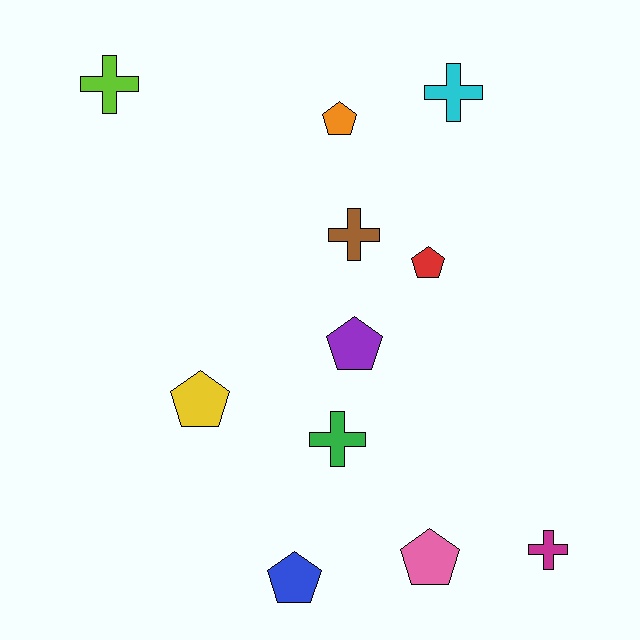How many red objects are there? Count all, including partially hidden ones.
There is 1 red object.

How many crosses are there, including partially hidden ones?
There are 5 crosses.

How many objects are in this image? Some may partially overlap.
There are 11 objects.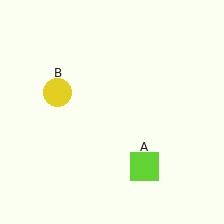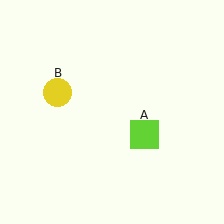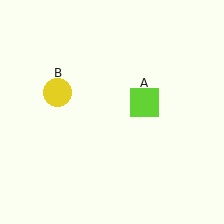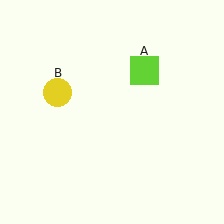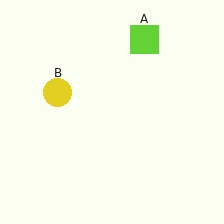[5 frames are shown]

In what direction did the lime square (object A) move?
The lime square (object A) moved up.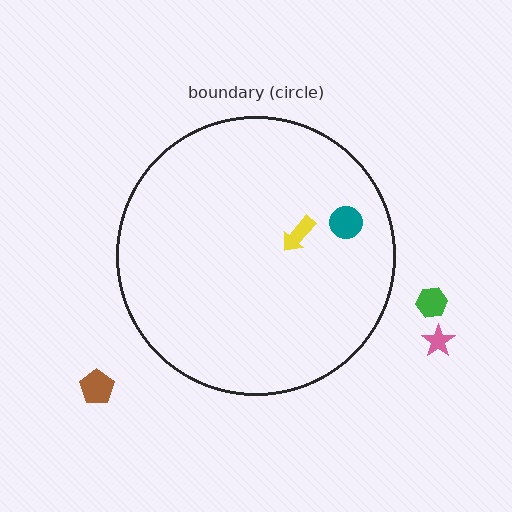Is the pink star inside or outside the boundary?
Outside.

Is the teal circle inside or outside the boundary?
Inside.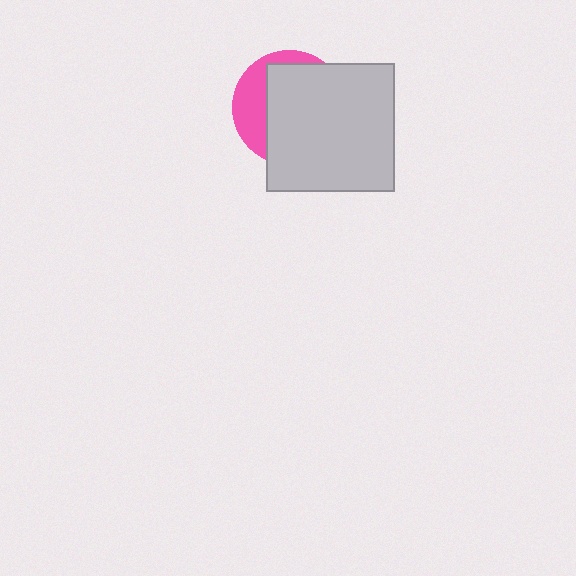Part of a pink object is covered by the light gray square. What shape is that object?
It is a circle.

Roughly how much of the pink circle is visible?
A small part of it is visible (roughly 30%).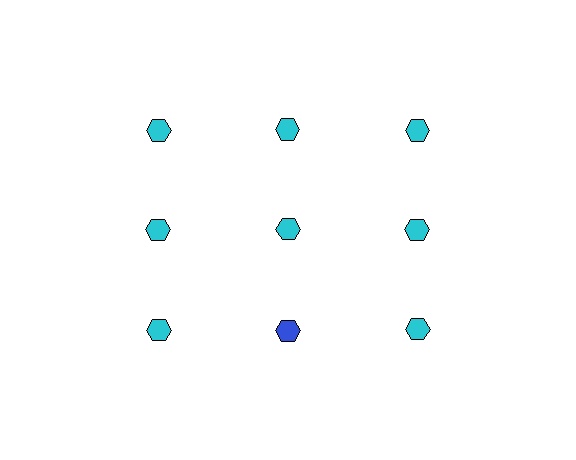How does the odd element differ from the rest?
It has a different color: blue instead of cyan.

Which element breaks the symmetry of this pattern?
The blue hexagon in the third row, second from left column breaks the symmetry. All other shapes are cyan hexagons.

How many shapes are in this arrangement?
There are 9 shapes arranged in a grid pattern.